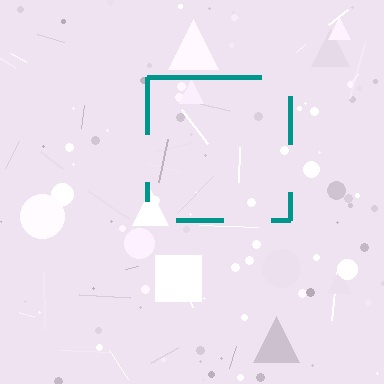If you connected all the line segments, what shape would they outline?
They would outline a square.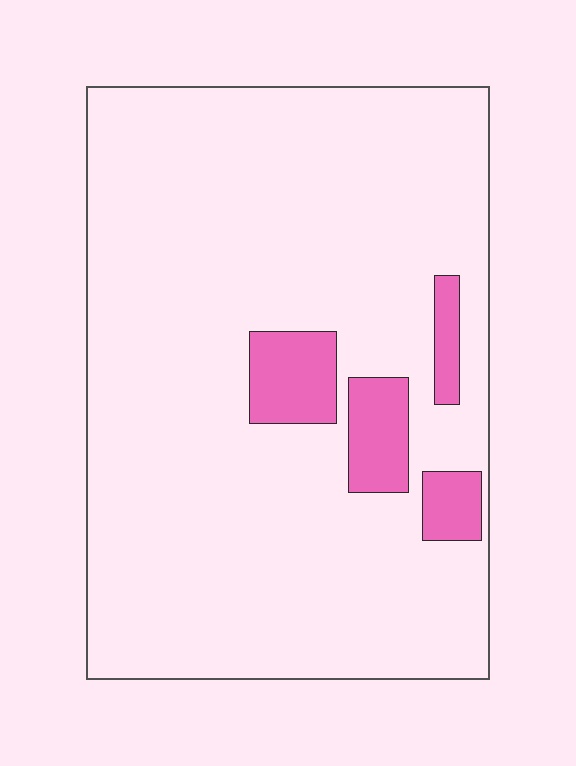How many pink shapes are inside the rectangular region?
4.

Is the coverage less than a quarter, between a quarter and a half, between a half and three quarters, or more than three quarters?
Less than a quarter.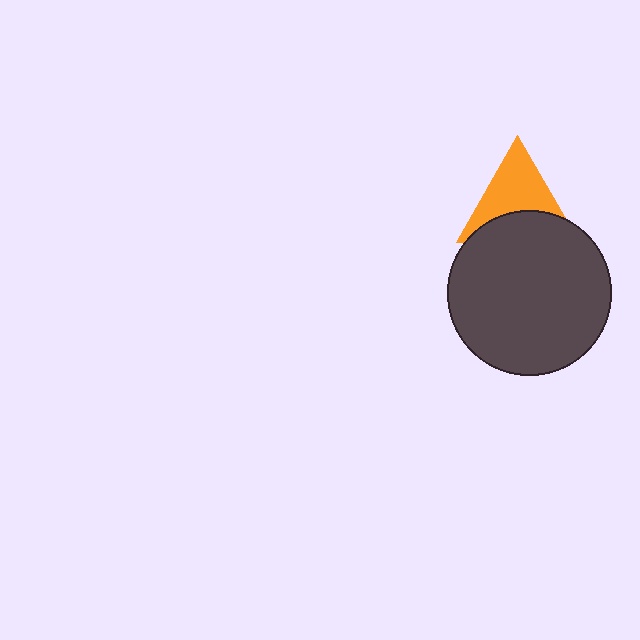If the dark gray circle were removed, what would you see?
You would see the complete orange triangle.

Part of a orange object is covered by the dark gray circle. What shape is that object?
It is a triangle.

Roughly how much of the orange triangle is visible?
About half of it is visible (roughly 58%).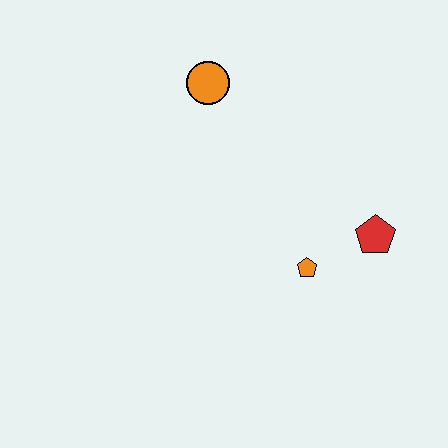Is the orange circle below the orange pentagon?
No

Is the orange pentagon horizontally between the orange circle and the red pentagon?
Yes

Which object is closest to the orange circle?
The orange pentagon is closest to the orange circle.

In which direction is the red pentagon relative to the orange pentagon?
The red pentagon is to the right of the orange pentagon.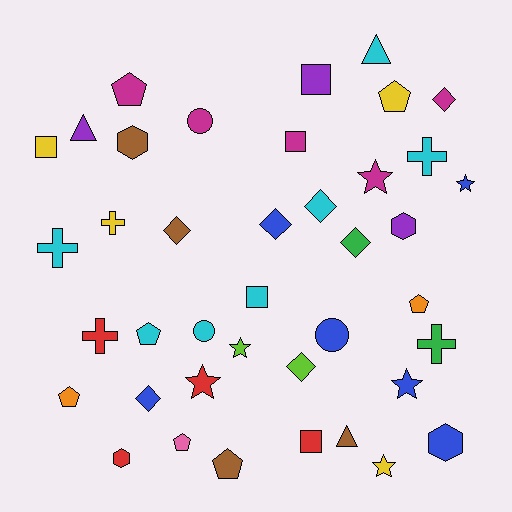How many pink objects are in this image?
There is 1 pink object.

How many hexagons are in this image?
There are 4 hexagons.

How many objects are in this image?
There are 40 objects.